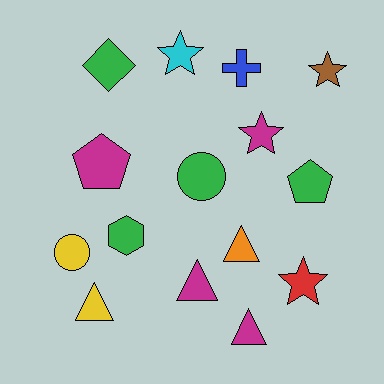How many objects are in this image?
There are 15 objects.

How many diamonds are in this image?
There is 1 diamond.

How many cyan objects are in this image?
There is 1 cyan object.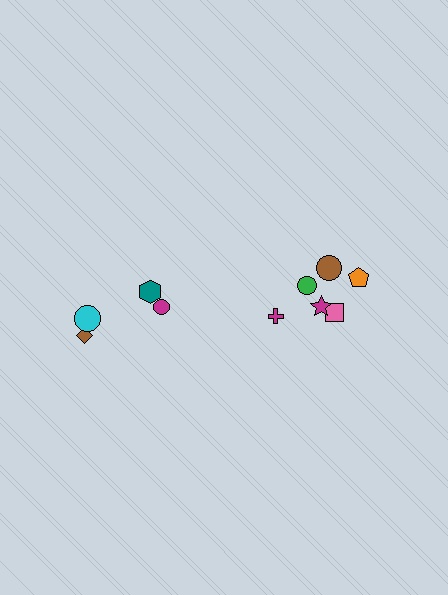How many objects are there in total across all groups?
There are 10 objects.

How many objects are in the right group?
There are 6 objects.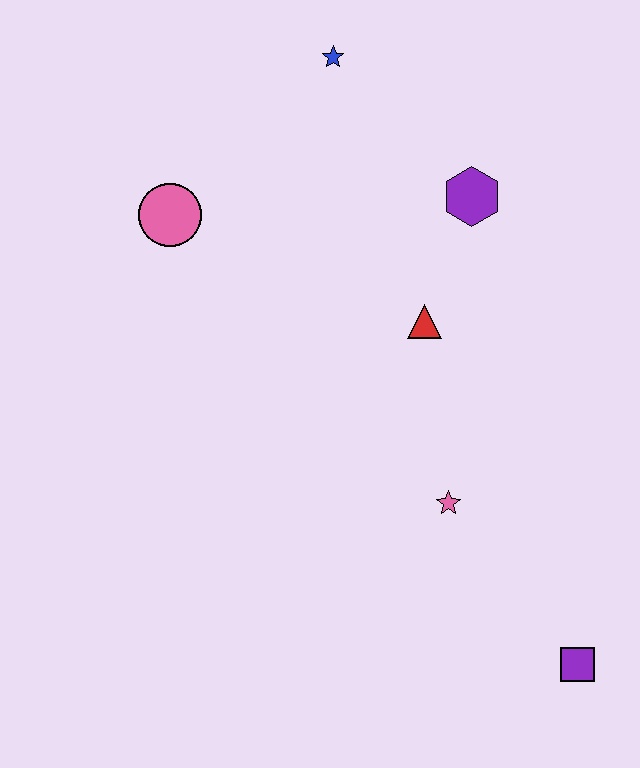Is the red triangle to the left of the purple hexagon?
Yes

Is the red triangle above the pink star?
Yes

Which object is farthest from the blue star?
The purple square is farthest from the blue star.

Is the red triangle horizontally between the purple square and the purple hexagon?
No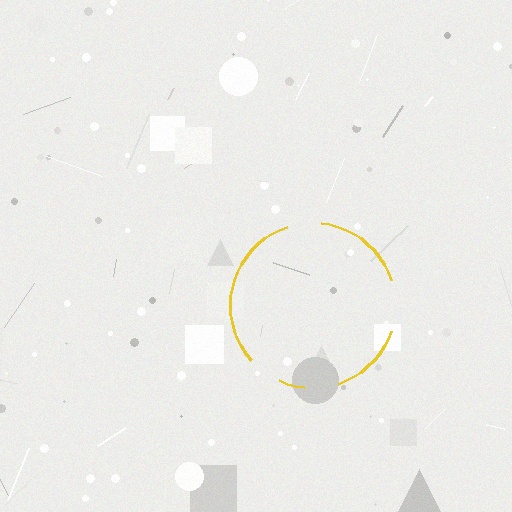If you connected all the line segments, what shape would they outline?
They would outline a circle.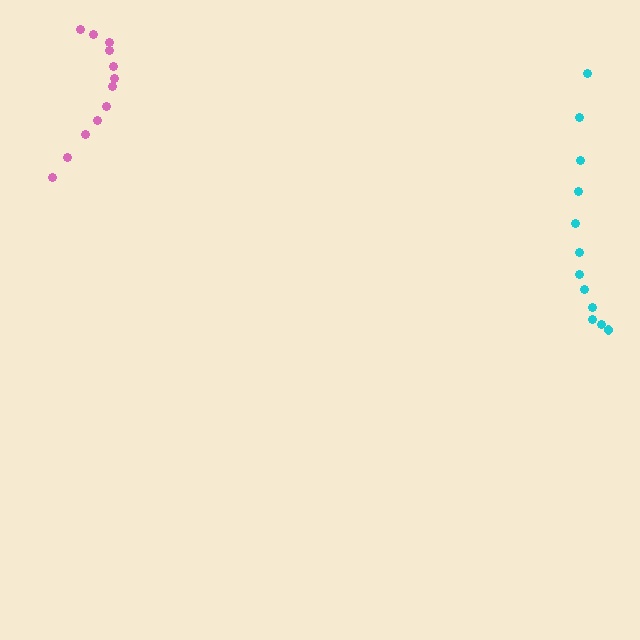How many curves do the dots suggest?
There are 2 distinct paths.